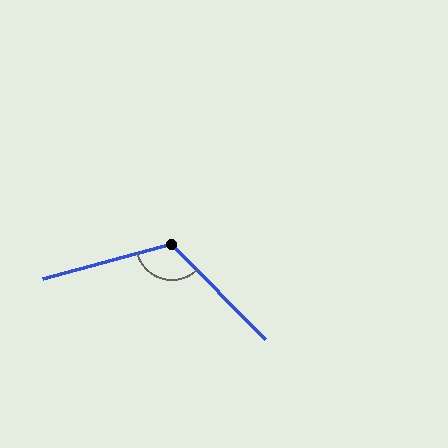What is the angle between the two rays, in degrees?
Approximately 119 degrees.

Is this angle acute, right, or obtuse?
It is obtuse.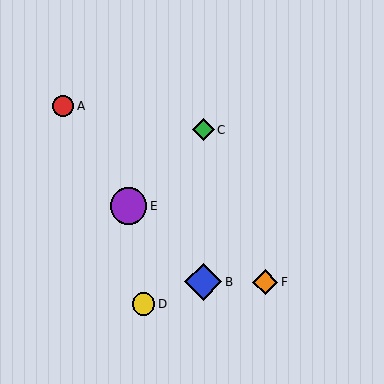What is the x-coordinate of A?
Object A is at x≈63.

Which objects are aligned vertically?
Objects B, C are aligned vertically.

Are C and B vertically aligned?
Yes, both are at x≈203.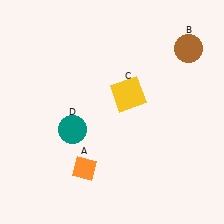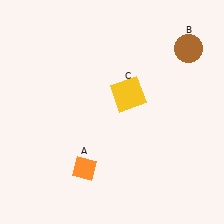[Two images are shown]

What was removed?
The teal circle (D) was removed in Image 2.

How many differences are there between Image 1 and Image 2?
There is 1 difference between the two images.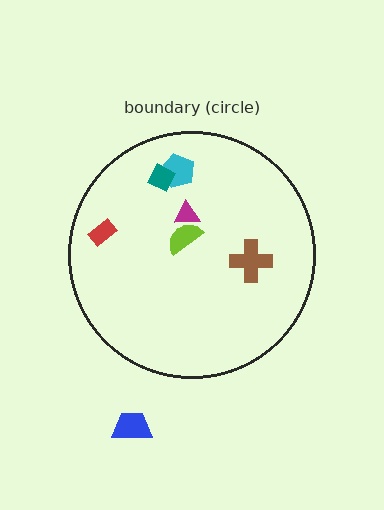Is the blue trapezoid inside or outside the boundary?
Outside.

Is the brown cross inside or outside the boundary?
Inside.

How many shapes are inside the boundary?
6 inside, 1 outside.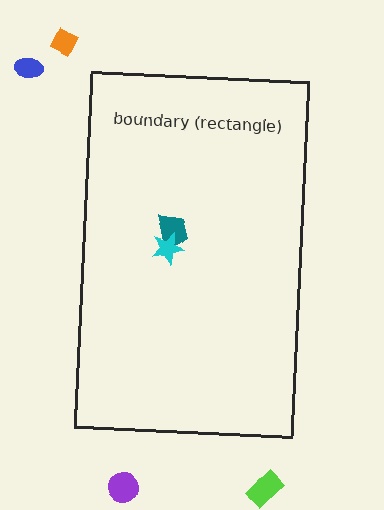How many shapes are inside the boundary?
2 inside, 4 outside.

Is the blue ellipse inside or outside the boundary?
Outside.